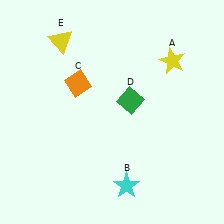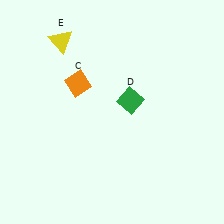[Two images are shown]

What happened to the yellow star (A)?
The yellow star (A) was removed in Image 2. It was in the top-right area of Image 1.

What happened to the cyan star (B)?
The cyan star (B) was removed in Image 2. It was in the bottom-right area of Image 1.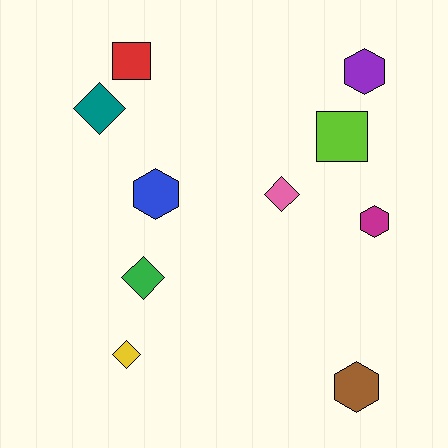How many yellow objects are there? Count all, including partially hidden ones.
There is 1 yellow object.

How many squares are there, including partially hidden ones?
There are 2 squares.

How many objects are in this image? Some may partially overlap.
There are 10 objects.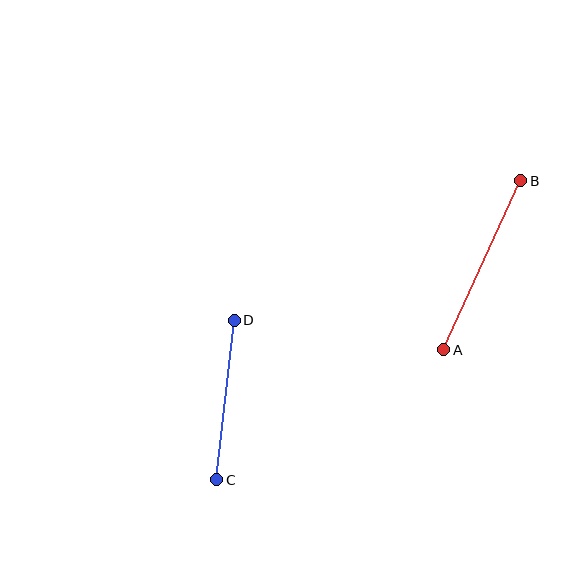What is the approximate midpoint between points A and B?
The midpoint is at approximately (482, 265) pixels.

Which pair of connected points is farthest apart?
Points A and B are farthest apart.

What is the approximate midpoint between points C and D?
The midpoint is at approximately (226, 400) pixels.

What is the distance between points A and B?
The distance is approximately 186 pixels.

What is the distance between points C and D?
The distance is approximately 161 pixels.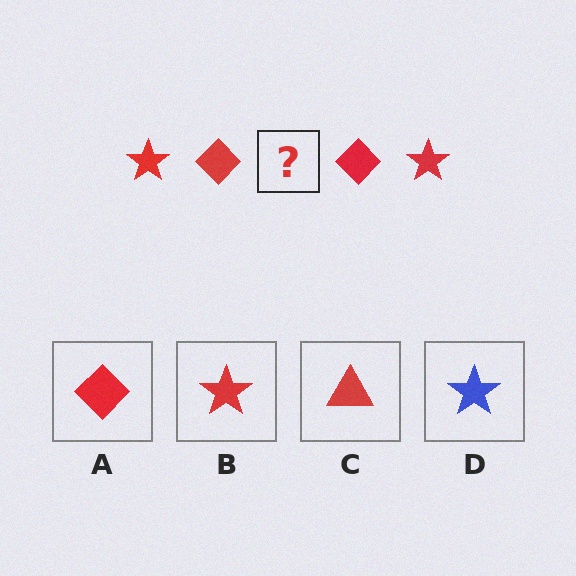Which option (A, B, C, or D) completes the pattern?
B.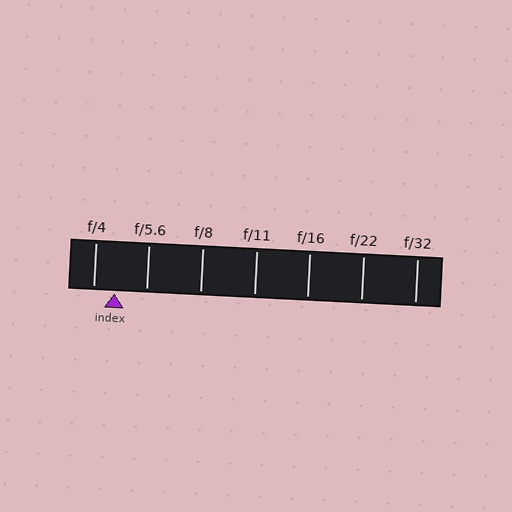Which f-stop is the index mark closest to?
The index mark is closest to f/4.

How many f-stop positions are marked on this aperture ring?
There are 7 f-stop positions marked.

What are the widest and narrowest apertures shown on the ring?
The widest aperture shown is f/4 and the narrowest is f/32.